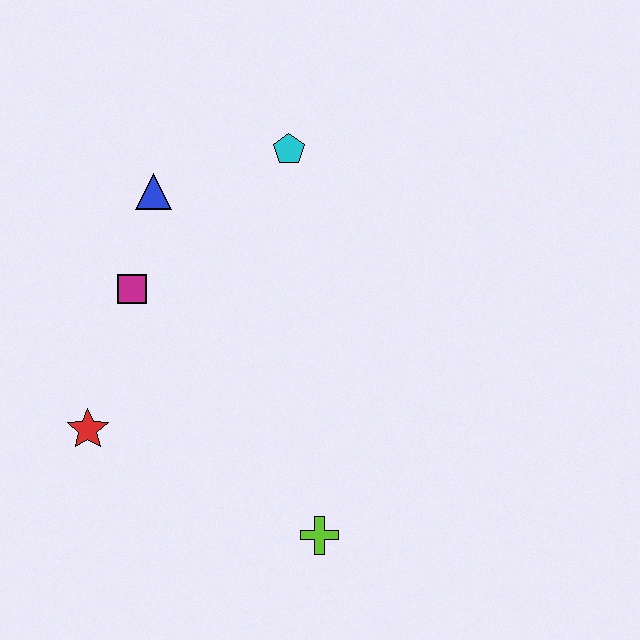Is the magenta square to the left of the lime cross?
Yes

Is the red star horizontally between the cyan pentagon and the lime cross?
No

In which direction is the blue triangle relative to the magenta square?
The blue triangle is above the magenta square.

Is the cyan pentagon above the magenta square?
Yes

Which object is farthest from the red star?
The cyan pentagon is farthest from the red star.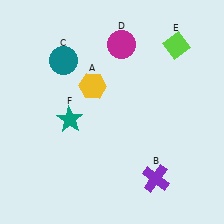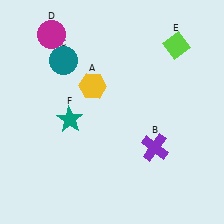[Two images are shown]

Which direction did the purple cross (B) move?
The purple cross (B) moved up.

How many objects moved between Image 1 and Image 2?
2 objects moved between the two images.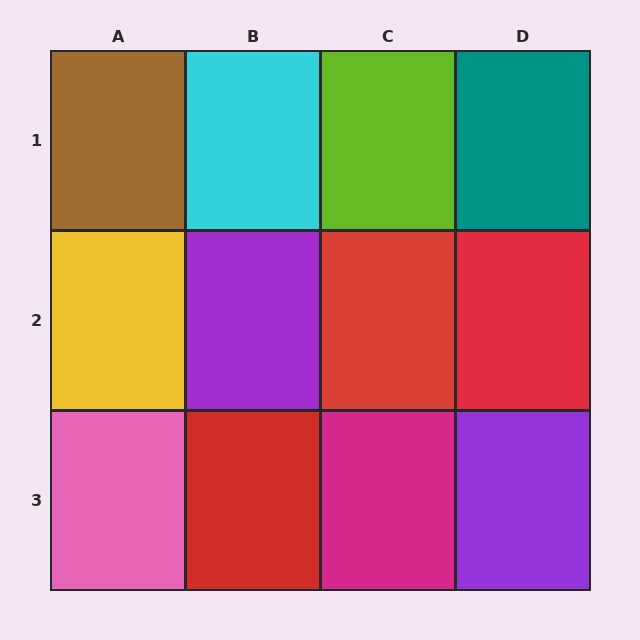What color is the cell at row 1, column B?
Cyan.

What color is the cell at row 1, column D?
Teal.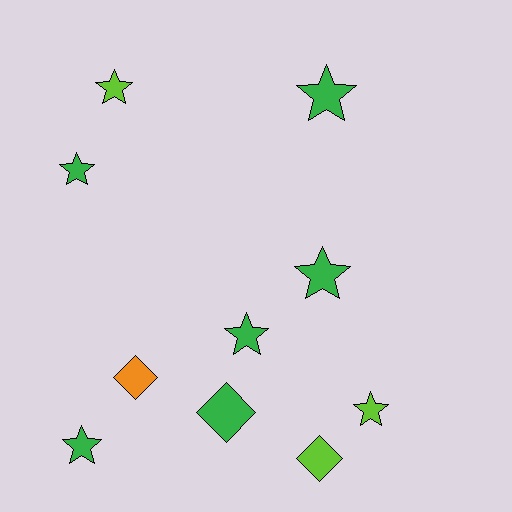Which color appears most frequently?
Green, with 6 objects.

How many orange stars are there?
There are no orange stars.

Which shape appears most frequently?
Star, with 7 objects.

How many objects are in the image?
There are 10 objects.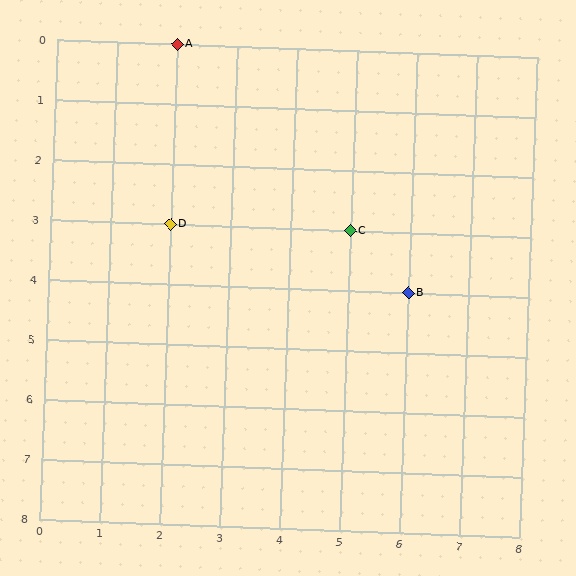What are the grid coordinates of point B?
Point B is at grid coordinates (6, 4).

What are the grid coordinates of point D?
Point D is at grid coordinates (2, 3).